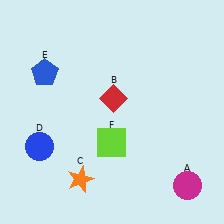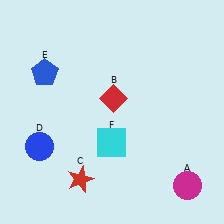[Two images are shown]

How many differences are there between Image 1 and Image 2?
There are 2 differences between the two images.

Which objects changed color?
C changed from orange to red. F changed from lime to cyan.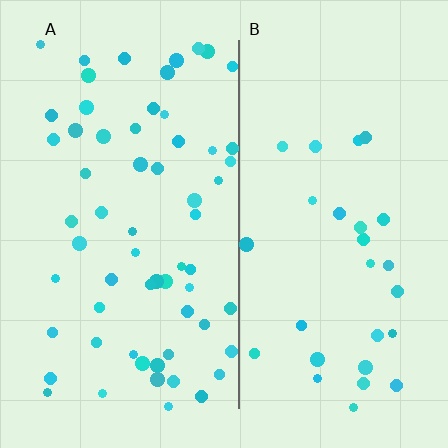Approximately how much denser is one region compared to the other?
Approximately 2.2× — region A over region B.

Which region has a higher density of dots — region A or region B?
A (the left).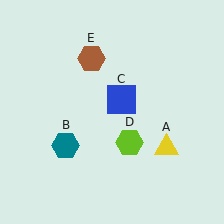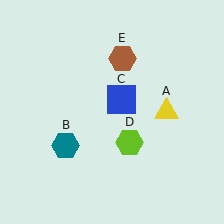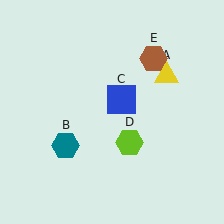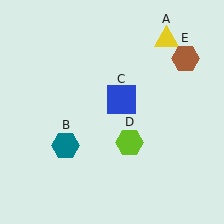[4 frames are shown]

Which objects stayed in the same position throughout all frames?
Teal hexagon (object B) and blue square (object C) and lime hexagon (object D) remained stationary.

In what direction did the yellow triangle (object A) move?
The yellow triangle (object A) moved up.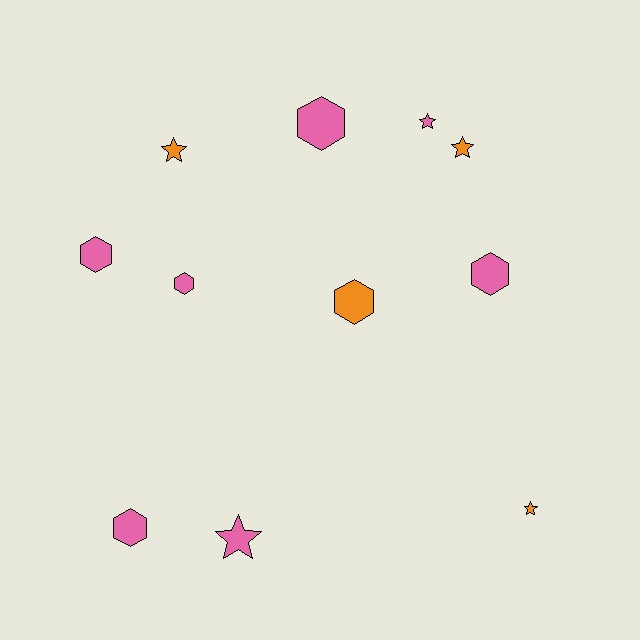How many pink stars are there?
There are 2 pink stars.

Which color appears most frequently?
Pink, with 7 objects.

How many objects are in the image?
There are 11 objects.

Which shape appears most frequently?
Hexagon, with 6 objects.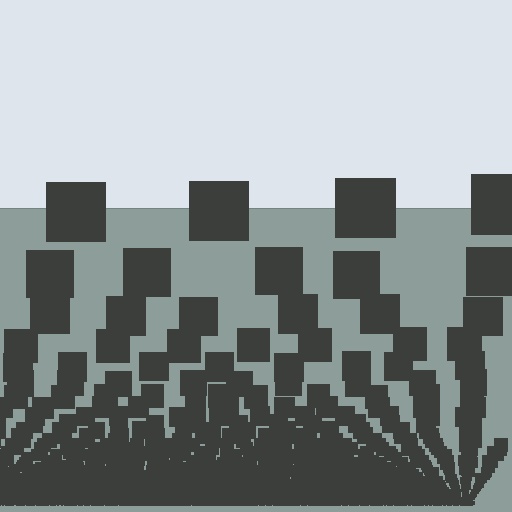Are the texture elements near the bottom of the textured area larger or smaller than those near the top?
Smaller. The gradient is inverted — elements near the bottom are smaller and denser.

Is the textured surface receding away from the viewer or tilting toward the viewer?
The surface appears to tilt toward the viewer. Texture elements get larger and sparser toward the top.